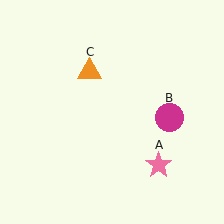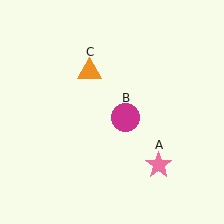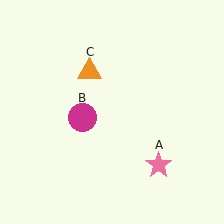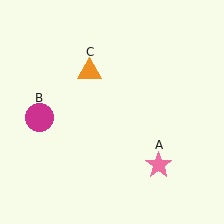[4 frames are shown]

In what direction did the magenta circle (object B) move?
The magenta circle (object B) moved left.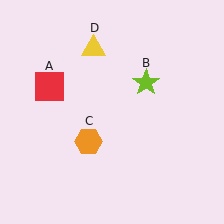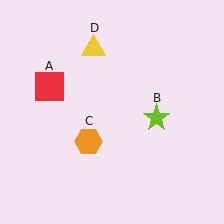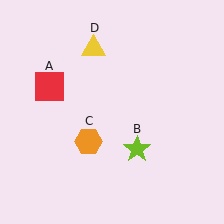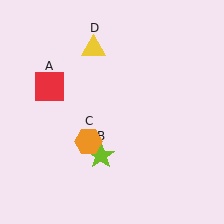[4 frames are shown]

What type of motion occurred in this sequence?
The lime star (object B) rotated clockwise around the center of the scene.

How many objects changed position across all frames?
1 object changed position: lime star (object B).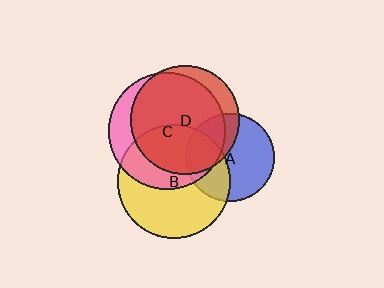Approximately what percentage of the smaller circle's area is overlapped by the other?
Approximately 30%.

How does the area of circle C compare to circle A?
Approximately 1.8 times.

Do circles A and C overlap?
Yes.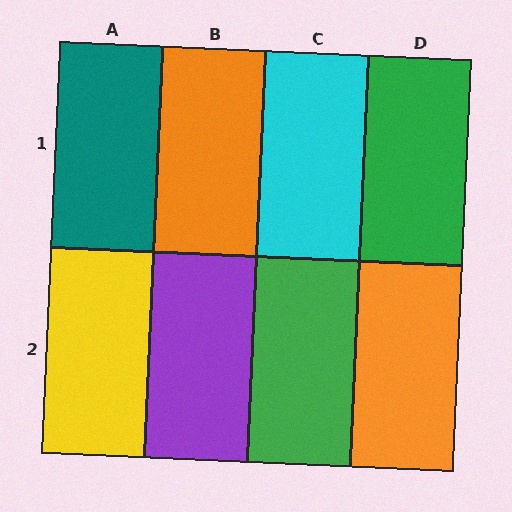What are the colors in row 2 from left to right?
Yellow, purple, green, orange.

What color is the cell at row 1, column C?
Cyan.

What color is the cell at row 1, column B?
Orange.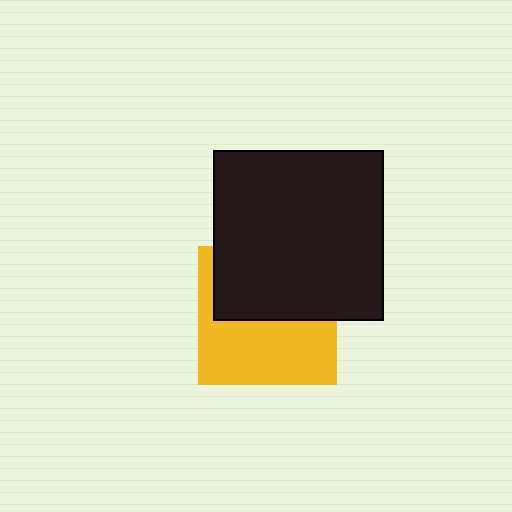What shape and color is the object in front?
The object in front is a black square.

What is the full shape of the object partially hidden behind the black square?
The partially hidden object is a yellow square.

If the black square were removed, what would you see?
You would see the complete yellow square.